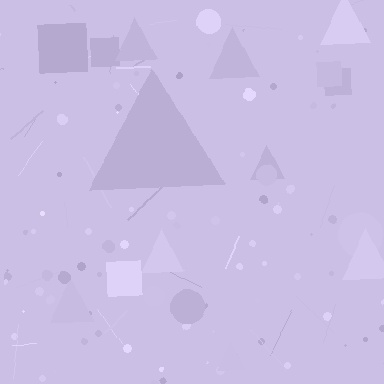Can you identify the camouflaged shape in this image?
The camouflaged shape is a triangle.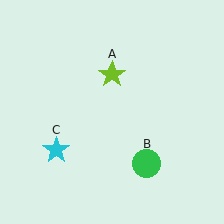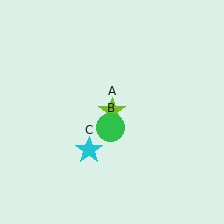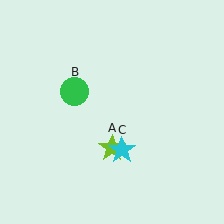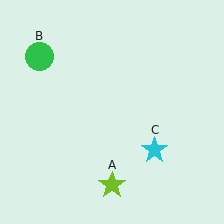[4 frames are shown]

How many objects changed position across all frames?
3 objects changed position: lime star (object A), green circle (object B), cyan star (object C).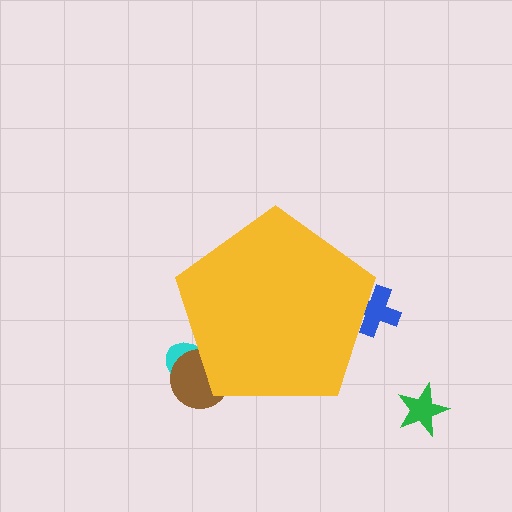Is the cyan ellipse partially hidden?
Yes, the cyan ellipse is partially hidden behind the yellow pentagon.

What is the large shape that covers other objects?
A yellow pentagon.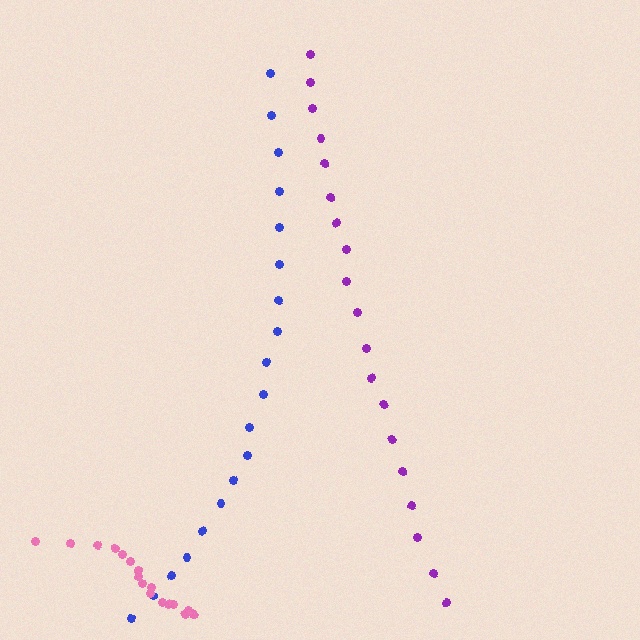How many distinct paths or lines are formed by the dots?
There are 3 distinct paths.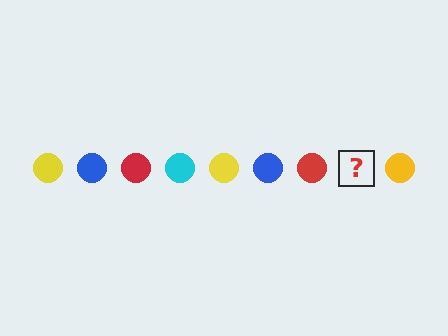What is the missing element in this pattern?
The missing element is a cyan circle.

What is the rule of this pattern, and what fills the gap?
The rule is that the pattern cycles through yellow, blue, red, cyan circles. The gap should be filled with a cyan circle.